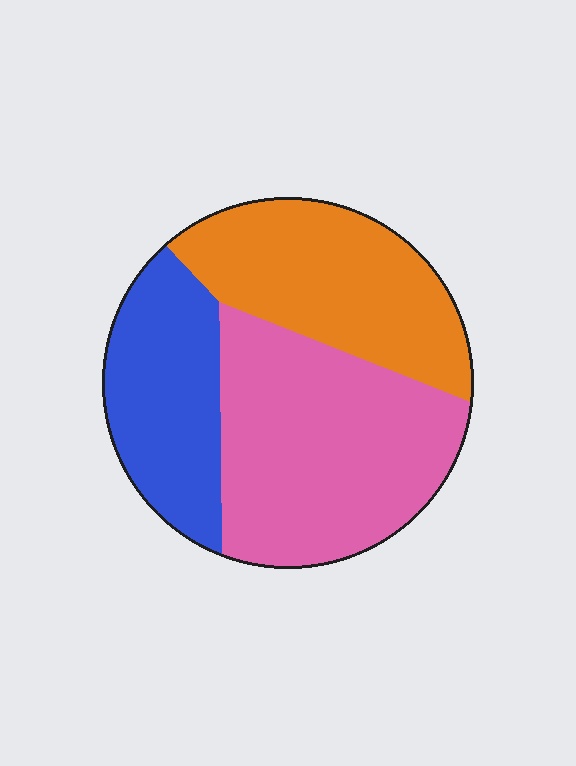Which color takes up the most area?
Pink, at roughly 45%.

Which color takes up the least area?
Blue, at roughly 25%.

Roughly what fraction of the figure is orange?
Orange takes up about one third (1/3) of the figure.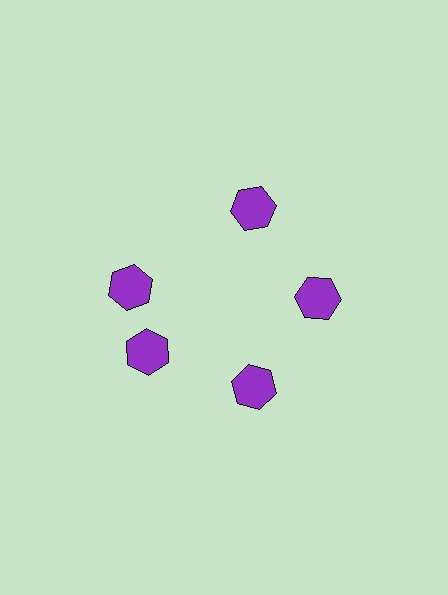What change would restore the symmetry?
The symmetry would be restored by rotating it back into even spacing with its neighbors so that all 5 hexagons sit at equal angles and equal distance from the center.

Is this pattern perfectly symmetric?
No. The 5 purple hexagons are arranged in a ring, but one element near the 10 o'clock position is rotated out of alignment along the ring, breaking the 5-fold rotational symmetry.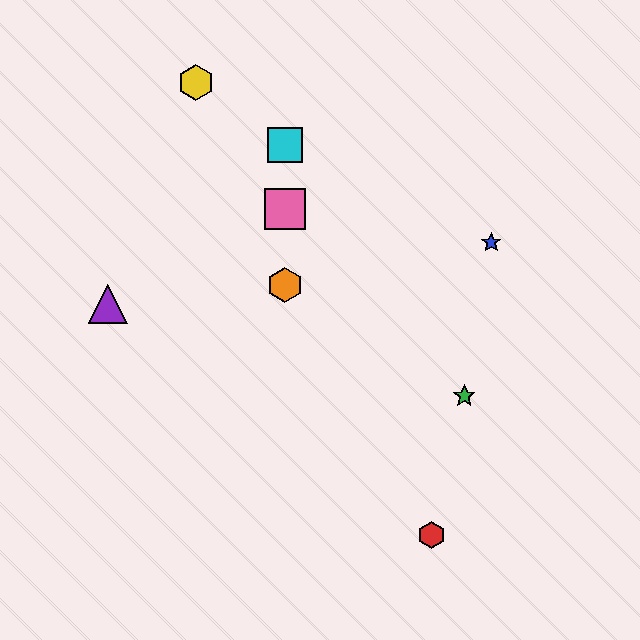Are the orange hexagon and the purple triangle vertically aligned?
No, the orange hexagon is at x≈285 and the purple triangle is at x≈108.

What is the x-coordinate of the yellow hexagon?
The yellow hexagon is at x≈196.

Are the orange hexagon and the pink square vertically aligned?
Yes, both are at x≈285.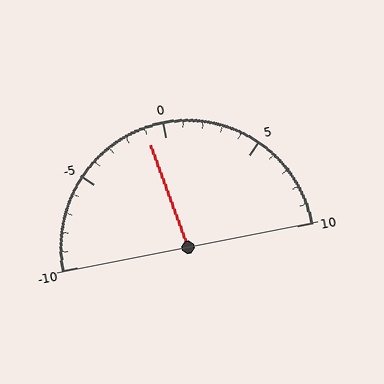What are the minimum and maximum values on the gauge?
The gauge ranges from -10 to 10.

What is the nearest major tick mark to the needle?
The nearest major tick mark is 0.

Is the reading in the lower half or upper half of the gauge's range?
The reading is in the lower half of the range (-10 to 10).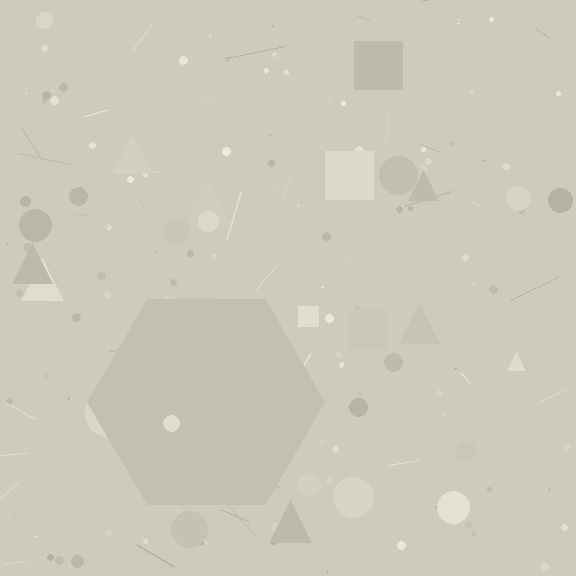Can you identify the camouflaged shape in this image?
The camouflaged shape is a hexagon.